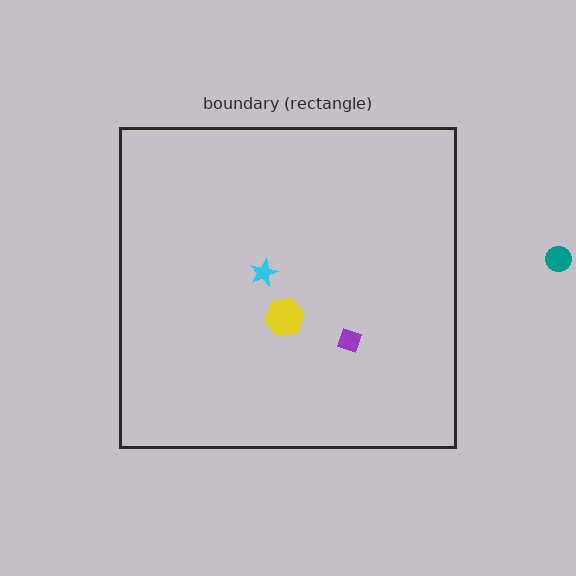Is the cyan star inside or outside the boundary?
Inside.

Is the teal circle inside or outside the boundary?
Outside.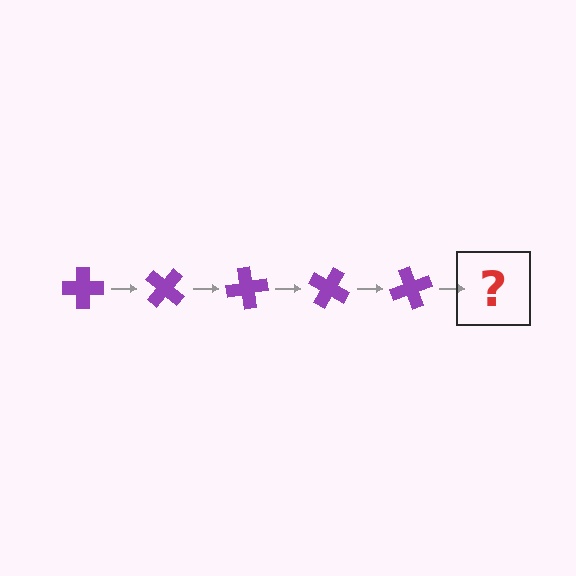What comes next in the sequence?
The next element should be a purple cross rotated 200 degrees.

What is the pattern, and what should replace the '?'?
The pattern is that the cross rotates 40 degrees each step. The '?' should be a purple cross rotated 200 degrees.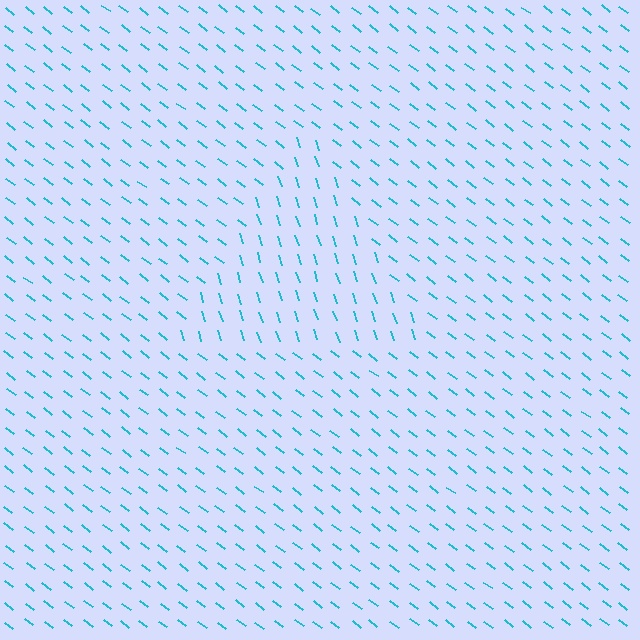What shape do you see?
I see a triangle.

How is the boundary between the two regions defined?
The boundary is defined purely by a change in line orientation (approximately 35 degrees difference). All lines are the same color and thickness.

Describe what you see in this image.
The image is filled with small cyan line segments. A triangle region in the image has lines oriented differently from the surrounding lines, creating a visible texture boundary.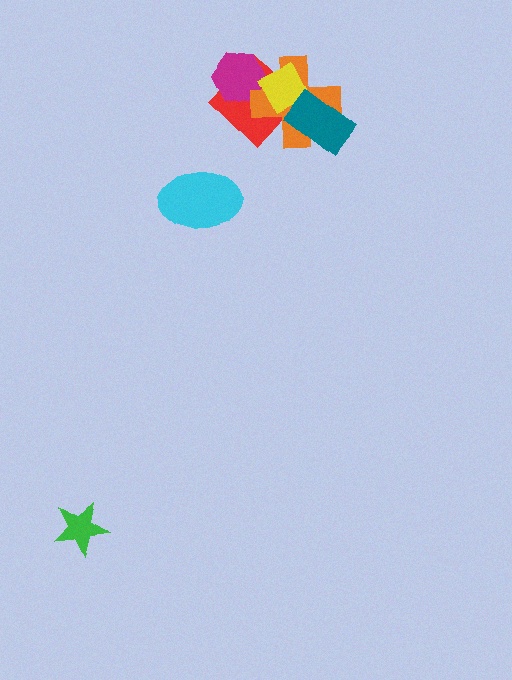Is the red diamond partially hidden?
Yes, it is partially covered by another shape.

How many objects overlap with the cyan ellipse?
0 objects overlap with the cyan ellipse.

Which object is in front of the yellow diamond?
The teal rectangle is in front of the yellow diamond.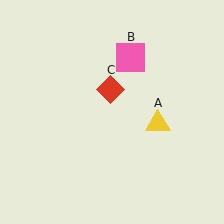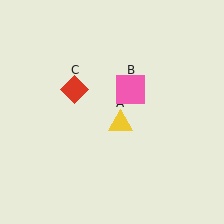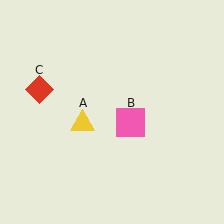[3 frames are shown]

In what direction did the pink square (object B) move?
The pink square (object B) moved down.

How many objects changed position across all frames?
3 objects changed position: yellow triangle (object A), pink square (object B), red diamond (object C).